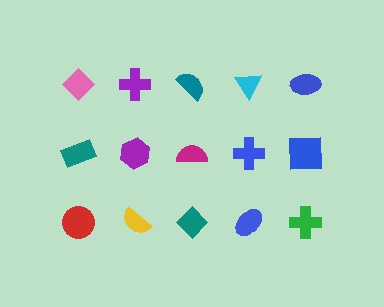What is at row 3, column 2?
A yellow semicircle.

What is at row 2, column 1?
A teal rectangle.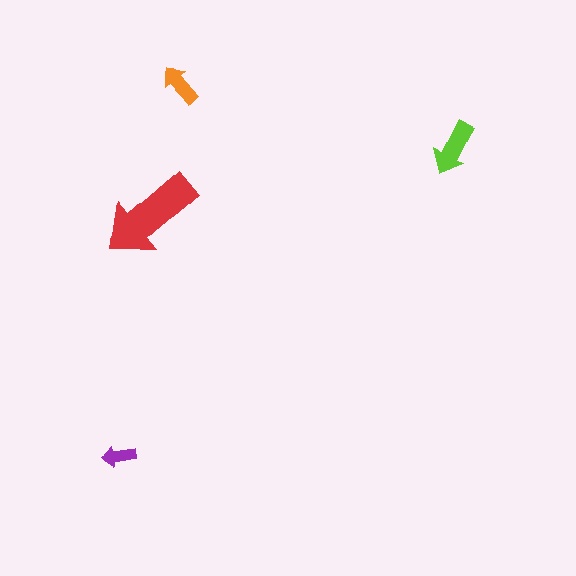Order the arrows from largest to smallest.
the red one, the lime one, the orange one, the purple one.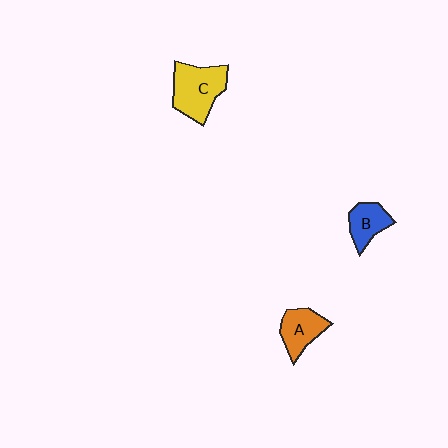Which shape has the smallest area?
Shape B (blue).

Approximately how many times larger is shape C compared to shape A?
Approximately 1.5 times.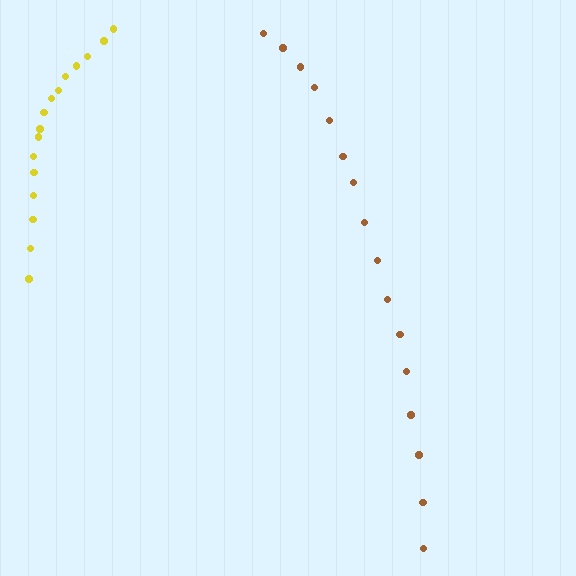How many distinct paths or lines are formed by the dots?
There are 2 distinct paths.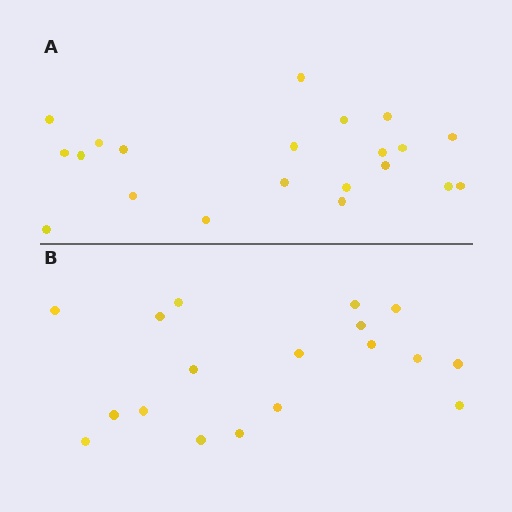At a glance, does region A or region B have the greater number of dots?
Region A (the top region) has more dots.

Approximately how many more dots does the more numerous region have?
Region A has just a few more — roughly 2 or 3 more dots than region B.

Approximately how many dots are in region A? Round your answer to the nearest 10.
About 20 dots. (The exact count is 21, which rounds to 20.)